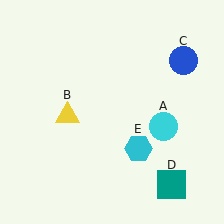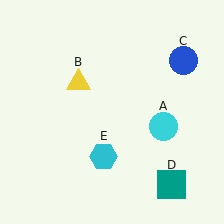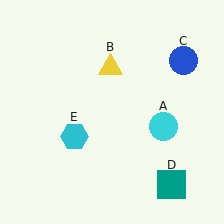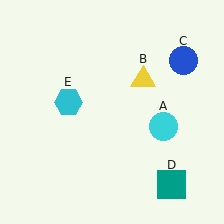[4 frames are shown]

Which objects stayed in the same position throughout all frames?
Cyan circle (object A) and blue circle (object C) and teal square (object D) remained stationary.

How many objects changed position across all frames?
2 objects changed position: yellow triangle (object B), cyan hexagon (object E).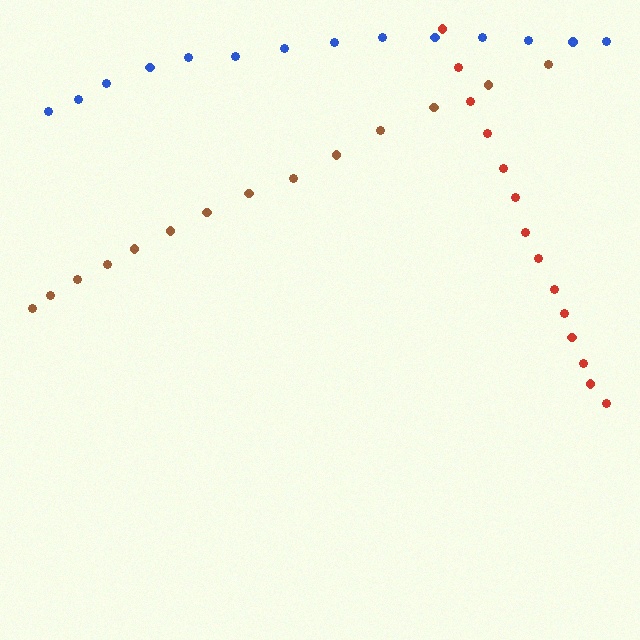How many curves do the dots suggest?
There are 3 distinct paths.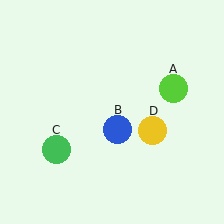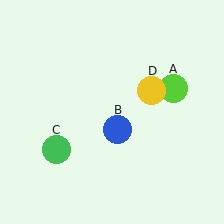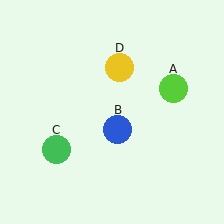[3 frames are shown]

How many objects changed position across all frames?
1 object changed position: yellow circle (object D).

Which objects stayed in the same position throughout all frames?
Lime circle (object A) and blue circle (object B) and green circle (object C) remained stationary.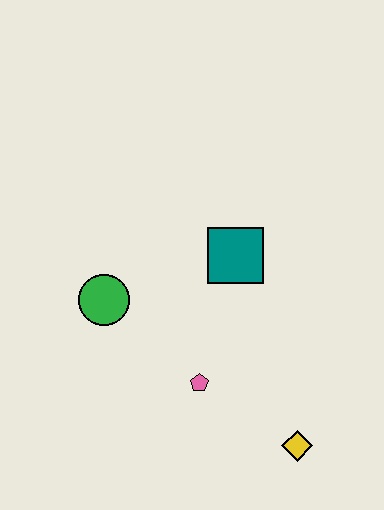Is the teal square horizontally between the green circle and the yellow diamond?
Yes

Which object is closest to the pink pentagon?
The yellow diamond is closest to the pink pentagon.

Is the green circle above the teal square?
No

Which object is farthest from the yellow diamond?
The green circle is farthest from the yellow diamond.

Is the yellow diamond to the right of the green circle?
Yes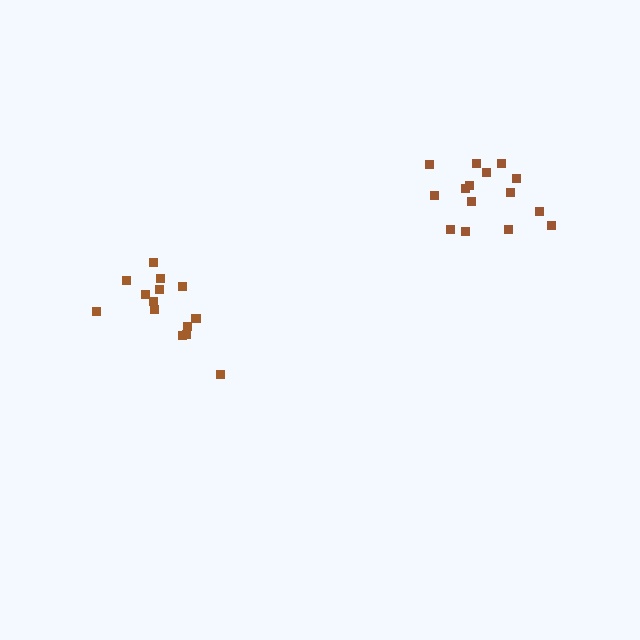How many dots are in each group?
Group 1: 15 dots, Group 2: 15 dots (30 total).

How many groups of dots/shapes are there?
There are 2 groups.